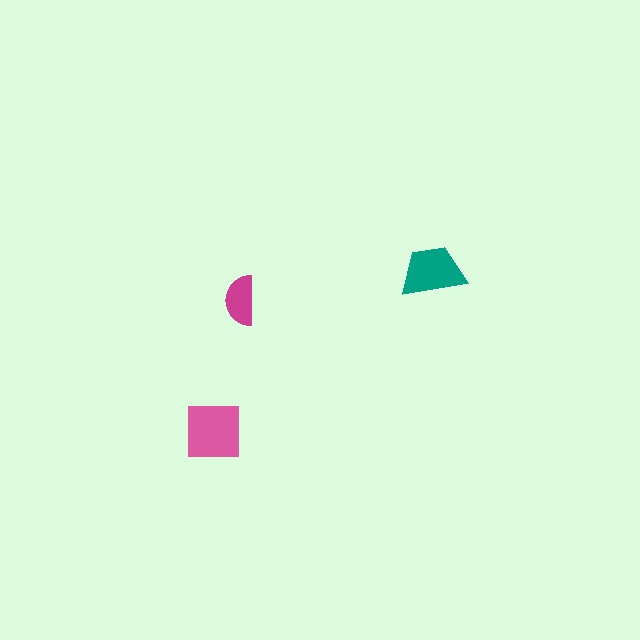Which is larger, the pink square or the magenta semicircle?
The pink square.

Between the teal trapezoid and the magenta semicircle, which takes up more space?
The teal trapezoid.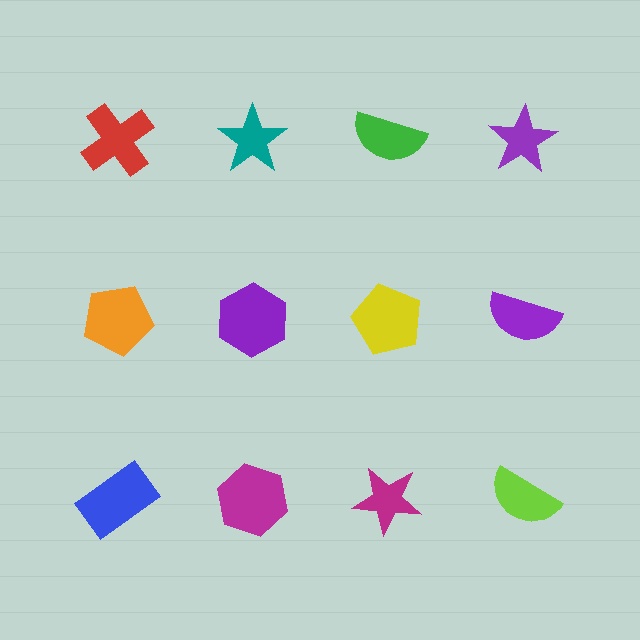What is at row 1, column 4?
A purple star.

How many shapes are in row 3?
4 shapes.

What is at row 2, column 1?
An orange pentagon.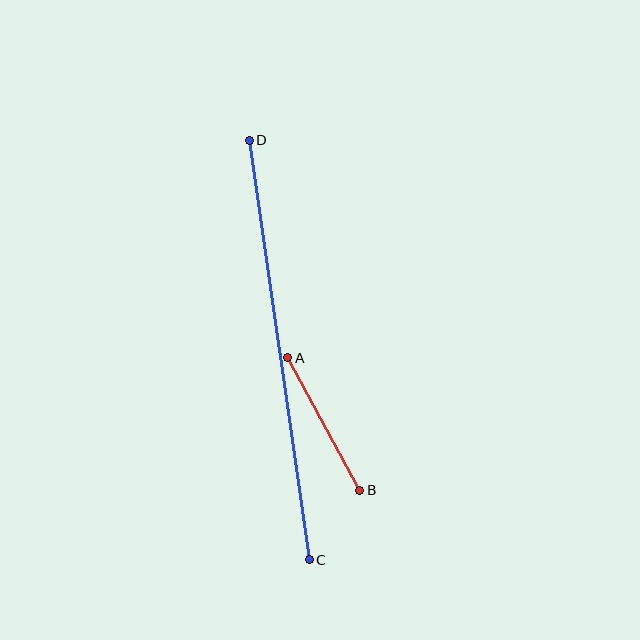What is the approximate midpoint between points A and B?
The midpoint is at approximately (324, 424) pixels.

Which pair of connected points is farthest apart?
Points C and D are farthest apart.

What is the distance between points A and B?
The distance is approximately 151 pixels.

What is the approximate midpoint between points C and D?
The midpoint is at approximately (279, 350) pixels.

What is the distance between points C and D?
The distance is approximately 424 pixels.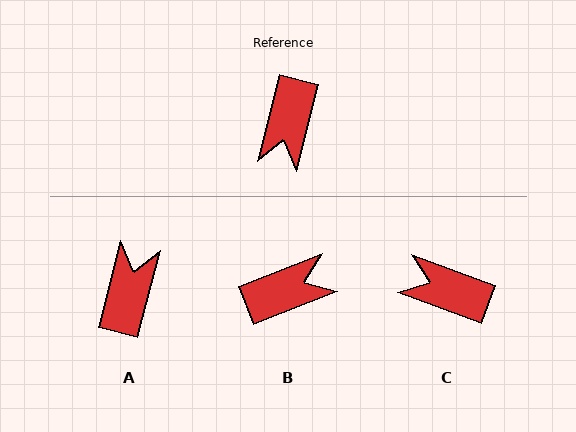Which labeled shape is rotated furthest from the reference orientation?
A, about 180 degrees away.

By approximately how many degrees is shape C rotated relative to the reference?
Approximately 97 degrees clockwise.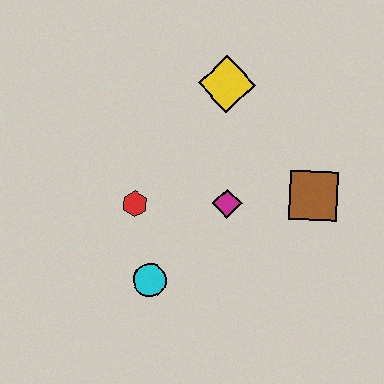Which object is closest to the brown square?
The magenta diamond is closest to the brown square.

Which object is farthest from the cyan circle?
The yellow diamond is farthest from the cyan circle.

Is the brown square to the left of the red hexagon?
No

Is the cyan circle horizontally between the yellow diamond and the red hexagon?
Yes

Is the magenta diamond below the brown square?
Yes